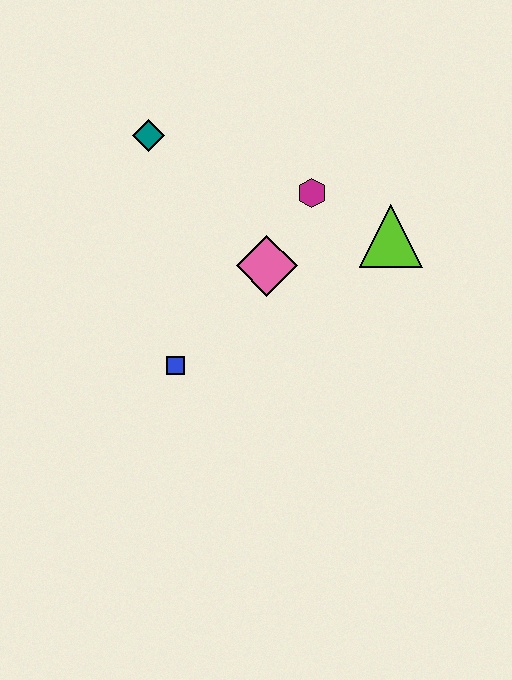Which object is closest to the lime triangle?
The magenta hexagon is closest to the lime triangle.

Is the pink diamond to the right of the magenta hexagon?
No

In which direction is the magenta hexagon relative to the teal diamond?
The magenta hexagon is to the right of the teal diamond.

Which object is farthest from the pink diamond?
The teal diamond is farthest from the pink diamond.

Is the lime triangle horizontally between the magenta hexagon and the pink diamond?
No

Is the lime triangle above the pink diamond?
Yes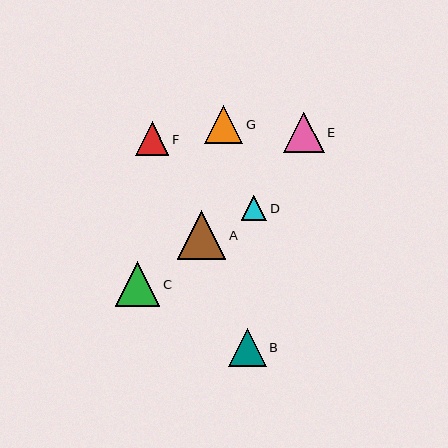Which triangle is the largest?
Triangle A is the largest with a size of approximately 48 pixels.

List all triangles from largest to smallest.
From largest to smallest: A, C, E, B, G, F, D.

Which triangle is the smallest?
Triangle D is the smallest with a size of approximately 26 pixels.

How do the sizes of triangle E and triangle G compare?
Triangle E and triangle G are approximately the same size.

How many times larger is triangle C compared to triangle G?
Triangle C is approximately 1.2 times the size of triangle G.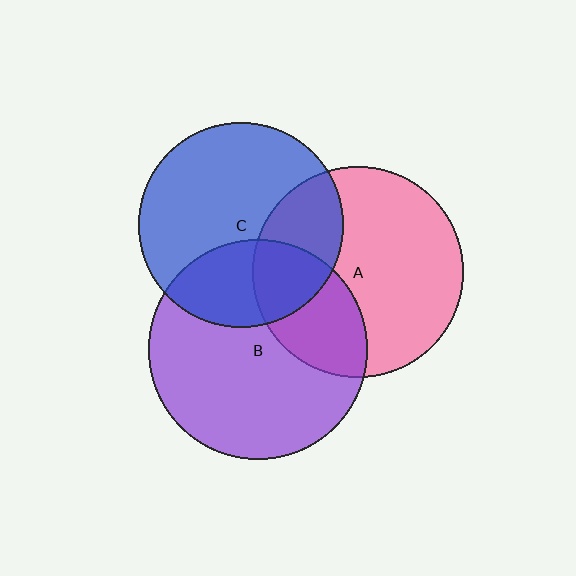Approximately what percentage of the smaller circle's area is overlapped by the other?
Approximately 30%.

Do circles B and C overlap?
Yes.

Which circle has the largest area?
Circle B (purple).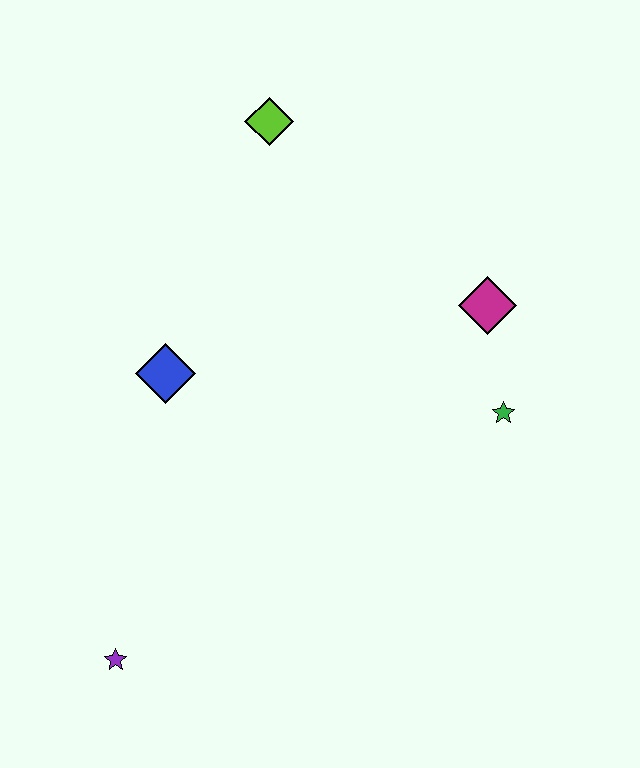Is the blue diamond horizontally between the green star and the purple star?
Yes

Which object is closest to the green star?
The magenta diamond is closest to the green star.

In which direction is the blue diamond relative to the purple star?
The blue diamond is above the purple star.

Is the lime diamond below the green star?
No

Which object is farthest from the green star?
The purple star is farthest from the green star.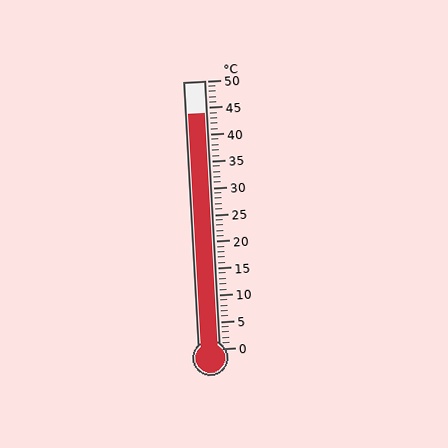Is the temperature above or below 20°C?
The temperature is above 20°C.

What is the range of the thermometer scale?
The thermometer scale ranges from 0°C to 50°C.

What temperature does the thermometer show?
The thermometer shows approximately 44°C.